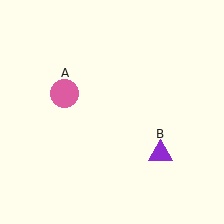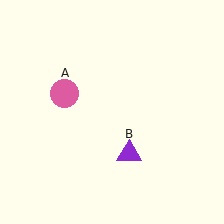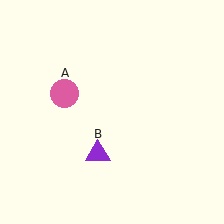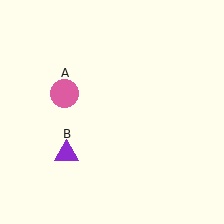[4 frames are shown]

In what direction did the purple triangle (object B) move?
The purple triangle (object B) moved left.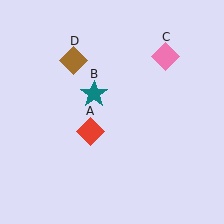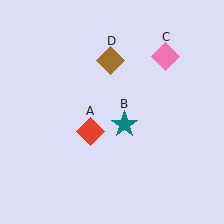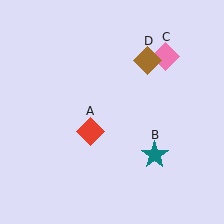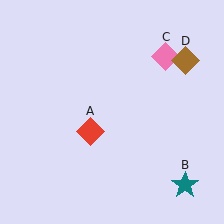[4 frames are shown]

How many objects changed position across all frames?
2 objects changed position: teal star (object B), brown diamond (object D).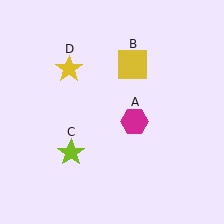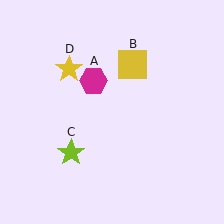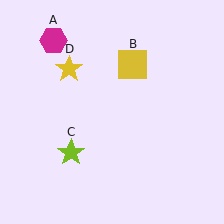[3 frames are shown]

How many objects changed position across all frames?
1 object changed position: magenta hexagon (object A).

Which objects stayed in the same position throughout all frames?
Yellow square (object B) and lime star (object C) and yellow star (object D) remained stationary.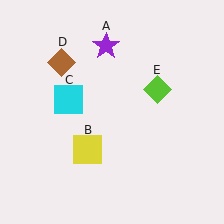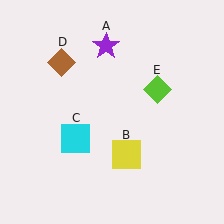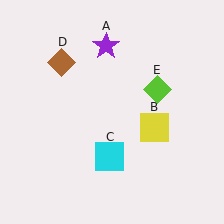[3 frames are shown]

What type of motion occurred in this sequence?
The yellow square (object B), cyan square (object C) rotated counterclockwise around the center of the scene.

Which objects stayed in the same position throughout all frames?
Purple star (object A) and brown diamond (object D) and lime diamond (object E) remained stationary.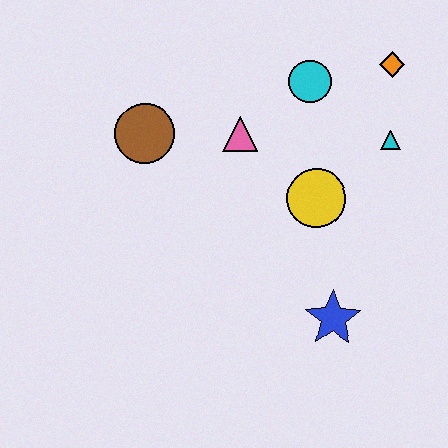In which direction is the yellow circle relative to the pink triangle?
The yellow circle is to the right of the pink triangle.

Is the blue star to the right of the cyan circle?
Yes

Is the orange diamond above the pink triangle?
Yes